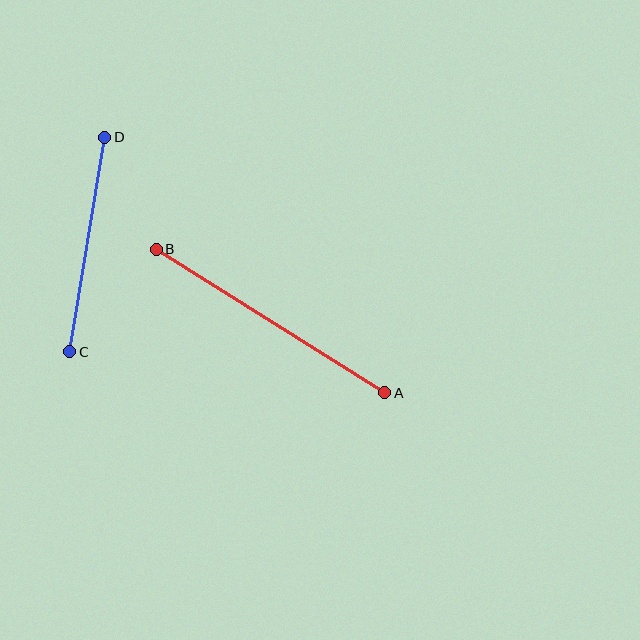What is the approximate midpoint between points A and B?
The midpoint is at approximately (271, 321) pixels.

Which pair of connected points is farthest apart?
Points A and B are farthest apart.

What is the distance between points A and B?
The distance is approximately 270 pixels.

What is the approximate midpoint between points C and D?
The midpoint is at approximately (87, 244) pixels.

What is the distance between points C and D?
The distance is approximately 217 pixels.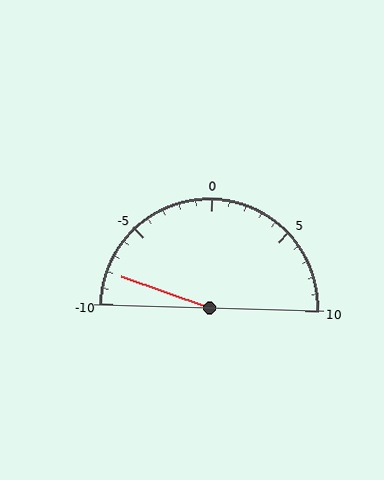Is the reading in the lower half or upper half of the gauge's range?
The reading is in the lower half of the range (-10 to 10).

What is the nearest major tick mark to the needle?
The nearest major tick mark is -10.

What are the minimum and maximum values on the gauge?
The gauge ranges from -10 to 10.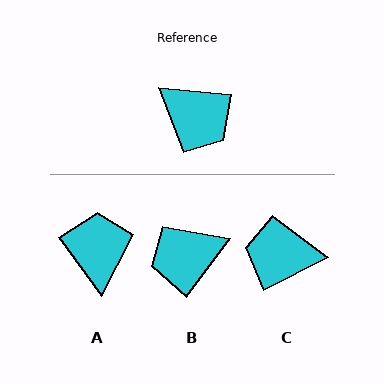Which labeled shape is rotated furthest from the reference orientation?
C, about 148 degrees away.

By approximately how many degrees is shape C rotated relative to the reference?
Approximately 148 degrees clockwise.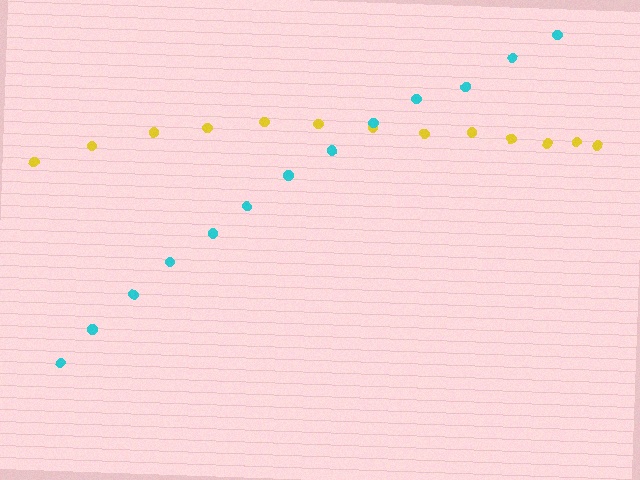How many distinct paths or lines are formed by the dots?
There are 2 distinct paths.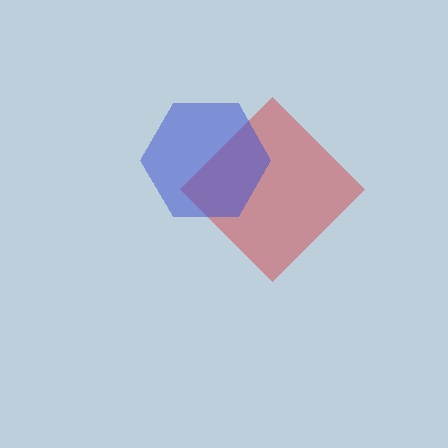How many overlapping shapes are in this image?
There are 2 overlapping shapes in the image.